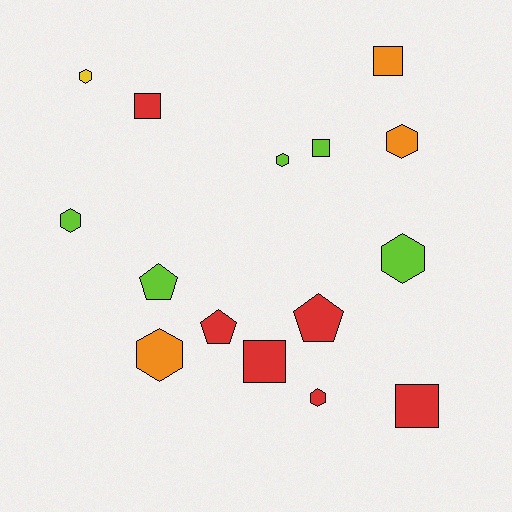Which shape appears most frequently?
Hexagon, with 7 objects.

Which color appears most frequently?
Red, with 6 objects.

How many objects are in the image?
There are 15 objects.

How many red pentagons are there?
There are 2 red pentagons.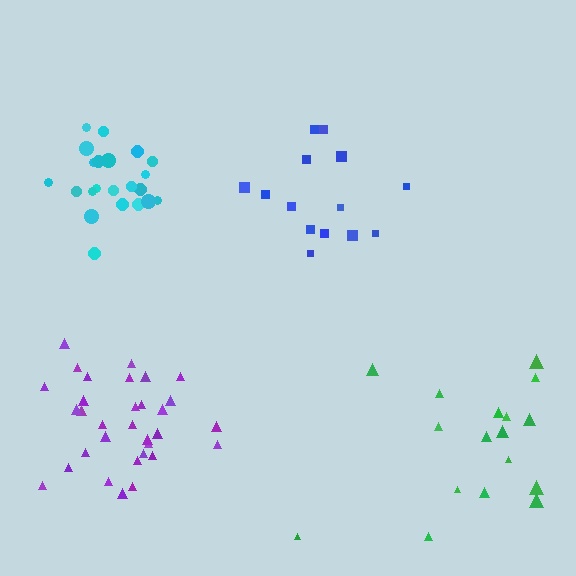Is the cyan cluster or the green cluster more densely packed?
Cyan.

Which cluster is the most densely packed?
Cyan.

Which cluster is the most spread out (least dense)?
Green.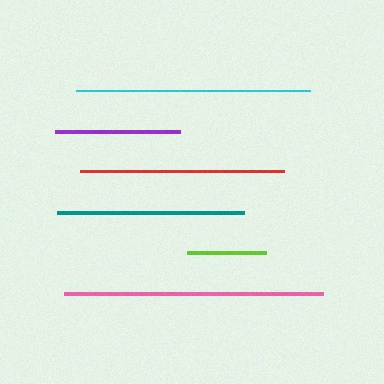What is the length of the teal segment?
The teal segment is approximately 186 pixels long.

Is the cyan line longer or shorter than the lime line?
The cyan line is longer than the lime line.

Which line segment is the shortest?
The lime line is the shortest at approximately 80 pixels.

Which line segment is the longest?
The pink line is the longest at approximately 259 pixels.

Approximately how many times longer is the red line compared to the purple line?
The red line is approximately 1.6 times the length of the purple line.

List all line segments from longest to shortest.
From longest to shortest: pink, cyan, red, teal, purple, lime.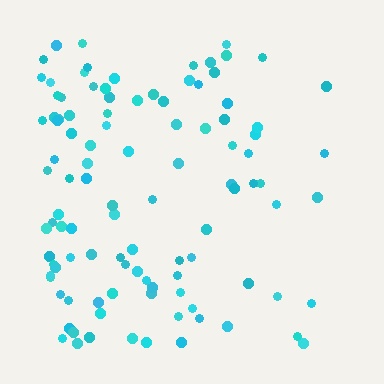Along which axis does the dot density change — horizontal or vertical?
Horizontal.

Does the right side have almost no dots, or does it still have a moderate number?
Still a moderate number, just noticeably fewer than the left.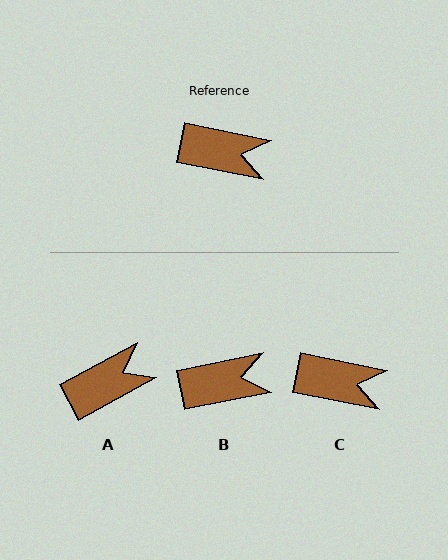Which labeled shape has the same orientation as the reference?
C.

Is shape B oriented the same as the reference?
No, it is off by about 23 degrees.